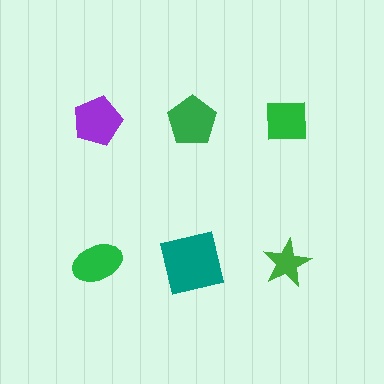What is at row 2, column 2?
A teal square.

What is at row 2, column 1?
A green ellipse.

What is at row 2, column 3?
A green star.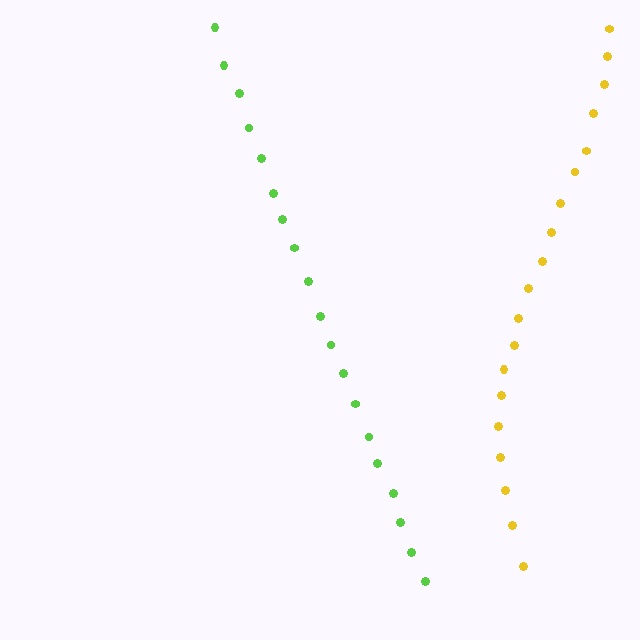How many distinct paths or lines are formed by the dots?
There are 2 distinct paths.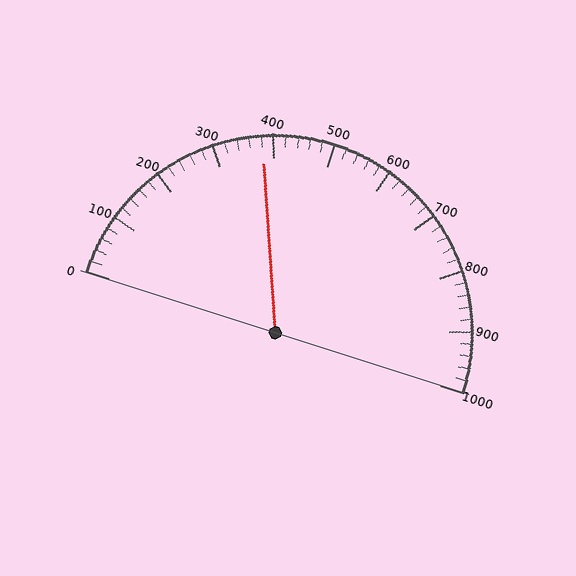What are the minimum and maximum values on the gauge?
The gauge ranges from 0 to 1000.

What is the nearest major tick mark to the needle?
The nearest major tick mark is 400.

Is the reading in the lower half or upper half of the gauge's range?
The reading is in the lower half of the range (0 to 1000).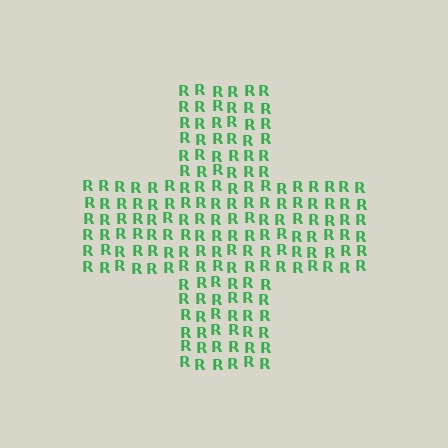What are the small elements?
The small elements are letter R's.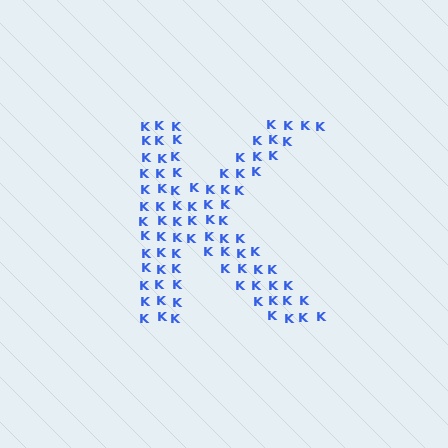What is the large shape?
The large shape is the letter K.